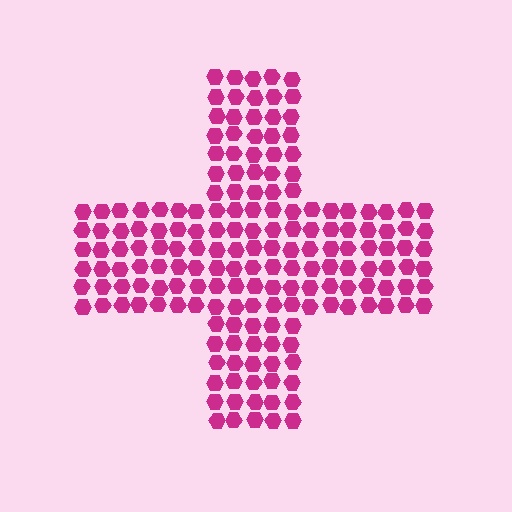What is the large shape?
The large shape is a cross.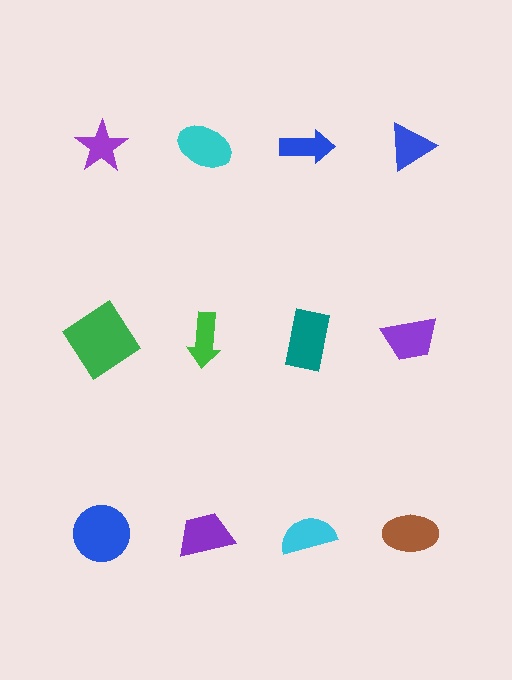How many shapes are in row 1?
4 shapes.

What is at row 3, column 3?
A cyan semicircle.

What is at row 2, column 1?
A green diamond.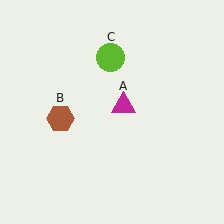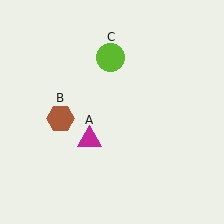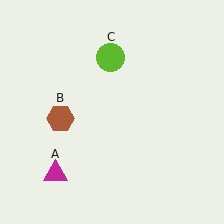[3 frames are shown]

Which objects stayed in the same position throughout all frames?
Brown hexagon (object B) and lime circle (object C) remained stationary.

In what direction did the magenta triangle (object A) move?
The magenta triangle (object A) moved down and to the left.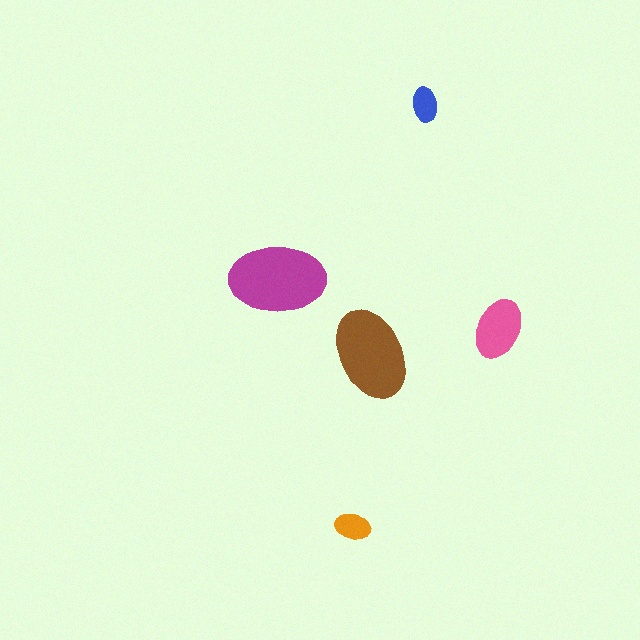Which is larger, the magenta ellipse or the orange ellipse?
The magenta one.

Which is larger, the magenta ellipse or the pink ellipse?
The magenta one.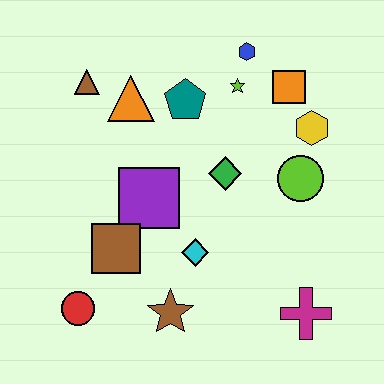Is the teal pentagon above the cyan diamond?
Yes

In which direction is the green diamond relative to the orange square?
The green diamond is below the orange square.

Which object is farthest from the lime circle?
The red circle is farthest from the lime circle.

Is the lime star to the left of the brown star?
No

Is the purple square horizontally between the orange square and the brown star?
No